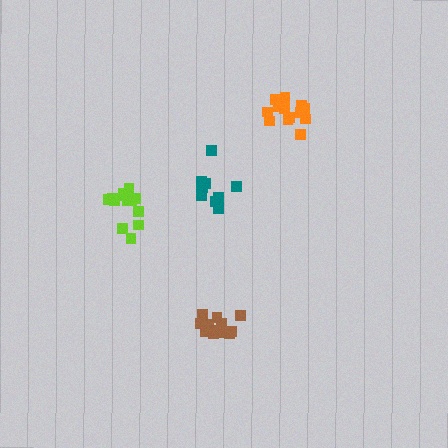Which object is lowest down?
The brown cluster is bottommost.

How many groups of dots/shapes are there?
There are 4 groups.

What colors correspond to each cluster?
The clusters are colored: brown, orange, lime, teal.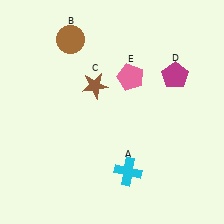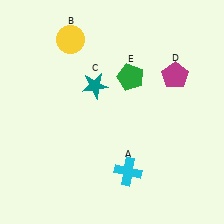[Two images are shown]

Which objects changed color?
B changed from brown to yellow. C changed from brown to teal. E changed from pink to green.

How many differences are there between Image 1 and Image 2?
There are 3 differences between the two images.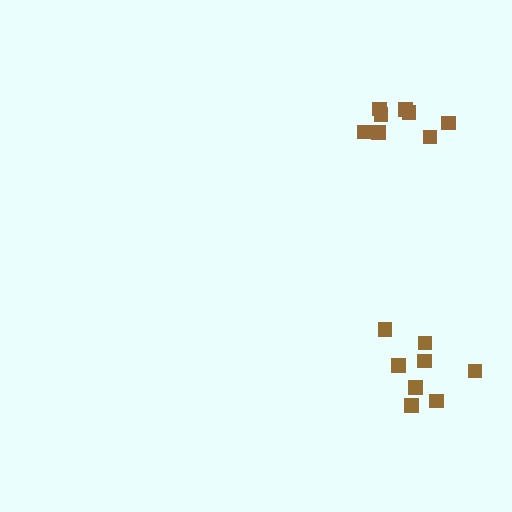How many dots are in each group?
Group 1: 8 dots, Group 2: 8 dots (16 total).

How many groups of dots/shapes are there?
There are 2 groups.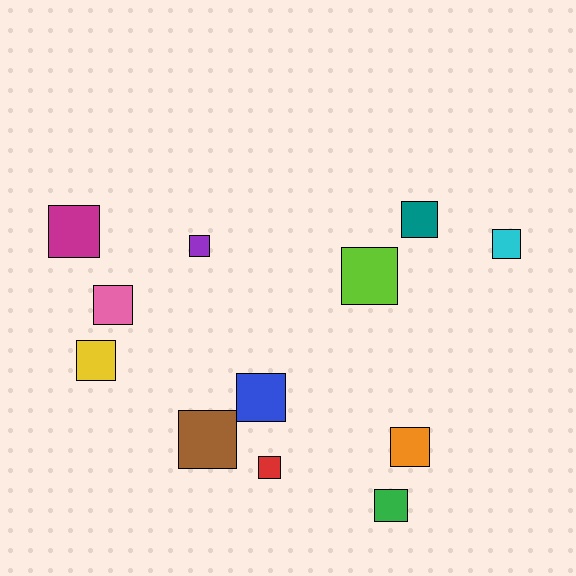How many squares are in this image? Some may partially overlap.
There are 12 squares.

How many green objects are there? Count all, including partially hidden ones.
There is 1 green object.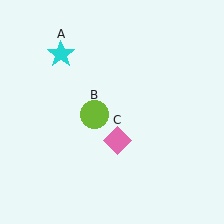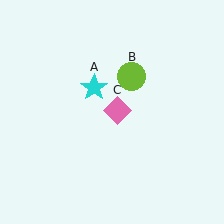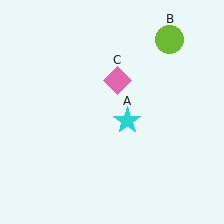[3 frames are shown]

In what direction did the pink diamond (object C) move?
The pink diamond (object C) moved up.